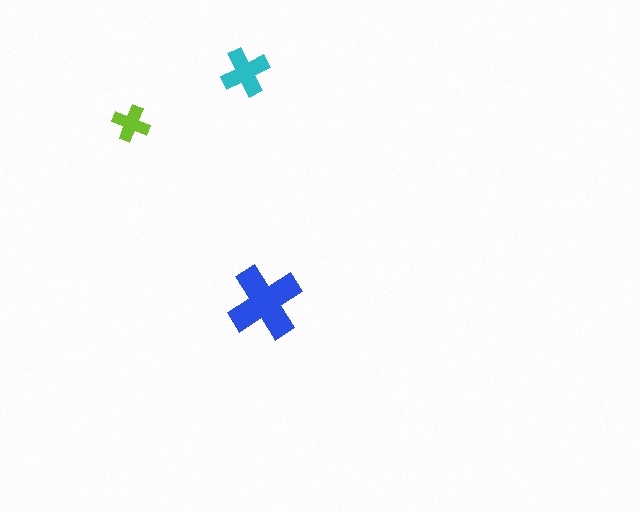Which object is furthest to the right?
The blue cross is rightmost.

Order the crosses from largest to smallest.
the blue one, the cyan one, the lime one.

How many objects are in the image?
There are 3 objects in the image.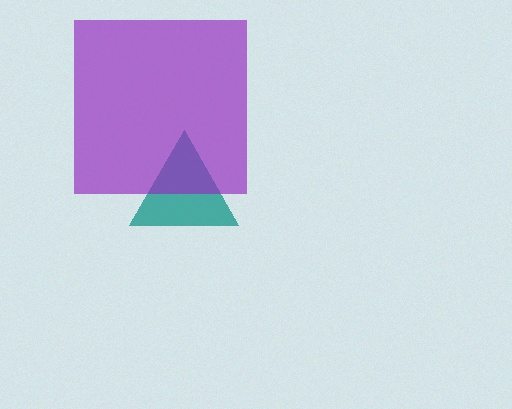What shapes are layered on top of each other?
The layered shapes are: a teal triangle, a purple square.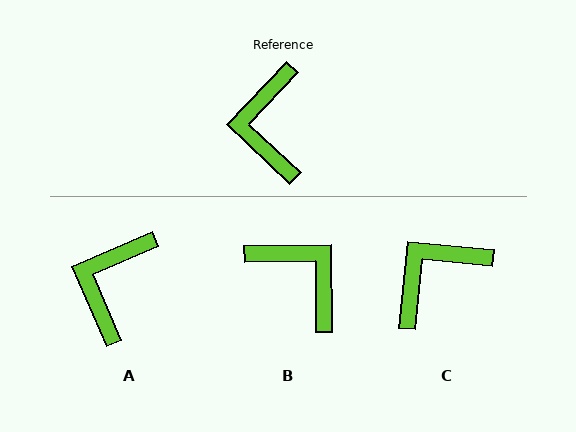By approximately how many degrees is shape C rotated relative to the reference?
Approximately 52 degrees clockwise.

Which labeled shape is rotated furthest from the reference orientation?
B, about 136 degrees away.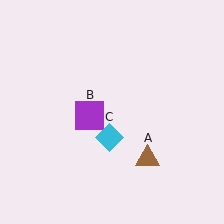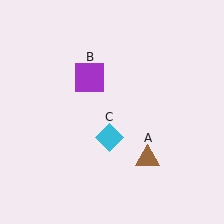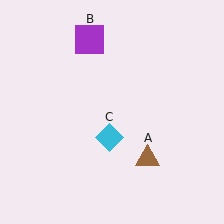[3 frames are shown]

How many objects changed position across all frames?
1 object changed position: purple square (object B).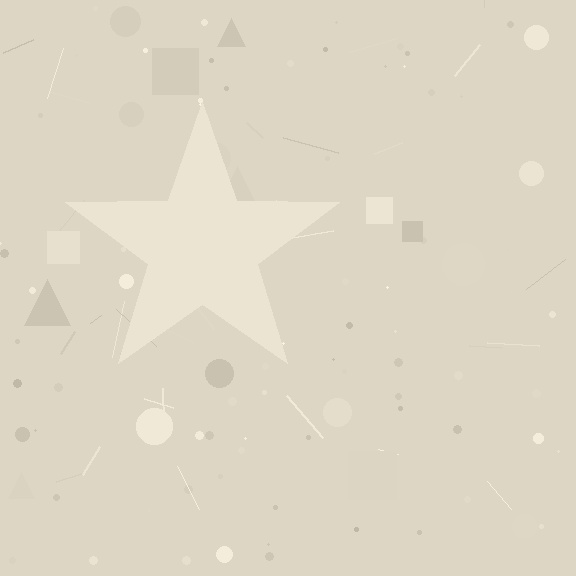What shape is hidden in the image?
A star is hidden in the image.